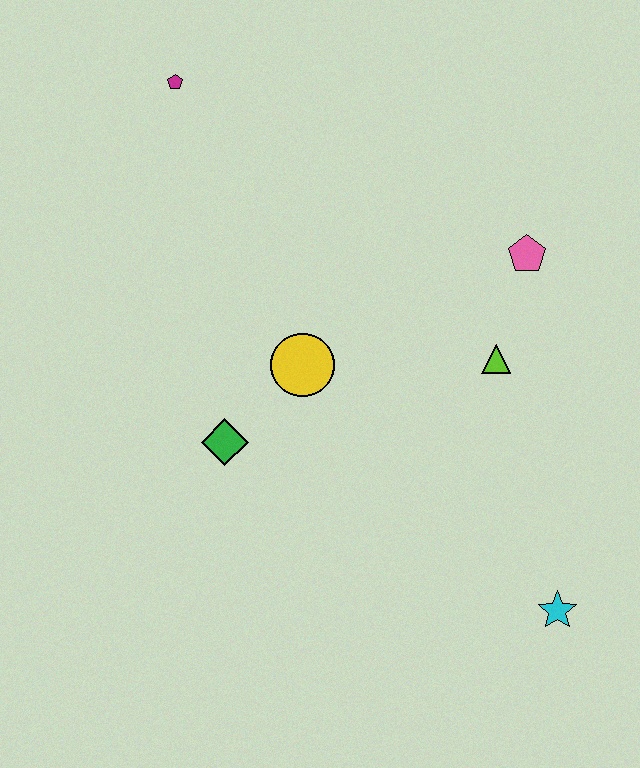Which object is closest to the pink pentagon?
The lime triangle is closest to the pink pentagon.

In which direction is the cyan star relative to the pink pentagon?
The cyan star is below the pink pentagon.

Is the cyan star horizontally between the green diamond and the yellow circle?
No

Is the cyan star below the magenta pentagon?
Yes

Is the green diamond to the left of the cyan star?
Yes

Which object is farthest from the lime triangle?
The magenta pentagon is farthest from the lime triangle.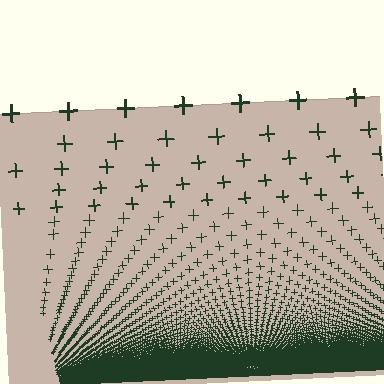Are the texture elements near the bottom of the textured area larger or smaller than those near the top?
Smaller. The gradient is inverted — elements near the bottom are smaller and denser.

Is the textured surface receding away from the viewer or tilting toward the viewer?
The surface appears to tilt toward the viewer. Texture elements get larger and sparser toward the top.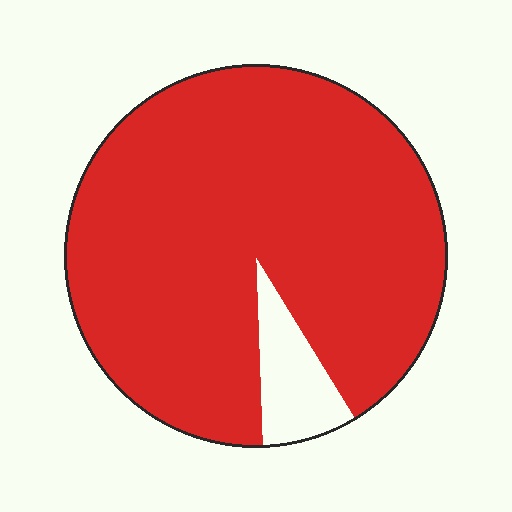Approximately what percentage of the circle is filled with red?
Approximately 90%.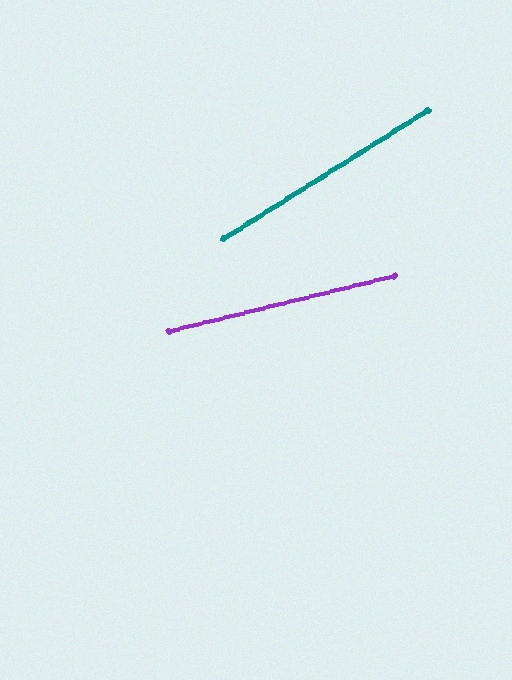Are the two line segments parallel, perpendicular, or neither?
Neither parallel nor perpendicular — they differ by about 18°.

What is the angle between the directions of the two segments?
Approximately 18 degrees.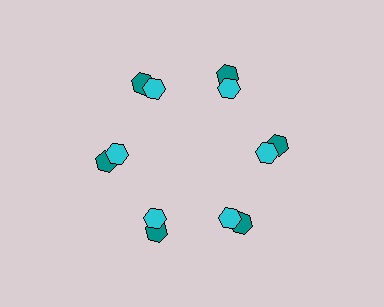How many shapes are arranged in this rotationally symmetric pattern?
There are 12 shapes, arranged in 6 groups of 2.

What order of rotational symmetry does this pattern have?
This pattern has 6-fold rotational symmetry.